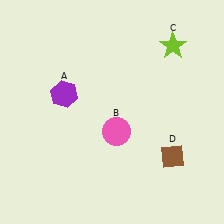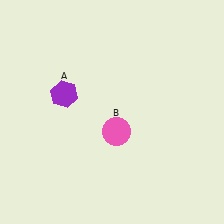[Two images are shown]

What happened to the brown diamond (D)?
The brown diamond (D) was removed in Image 2. It was in the bottom-right area of Image 1.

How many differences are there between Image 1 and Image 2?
There are 2 differences between the two images.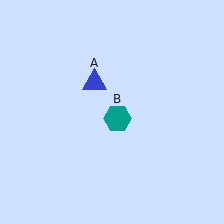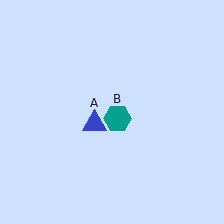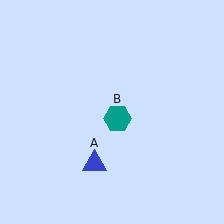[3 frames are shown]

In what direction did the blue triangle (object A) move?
The blue triangle (object A) moved down.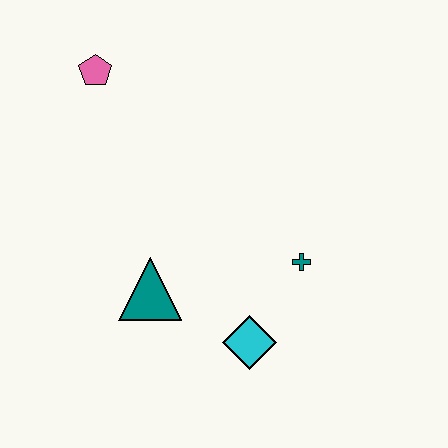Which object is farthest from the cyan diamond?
The pink pentagon is farthest from the cyan diamond.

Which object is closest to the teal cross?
The cyan diamond is closest to the teal cross.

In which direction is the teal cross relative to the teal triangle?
The teal cross is to the right of the teal triangle.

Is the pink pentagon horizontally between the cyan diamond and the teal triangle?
No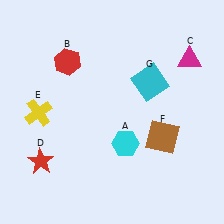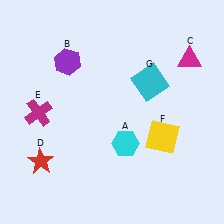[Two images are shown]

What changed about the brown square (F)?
In Image 1, F is brown. In Image 2, it changed to yellow.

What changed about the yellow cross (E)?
In Image 1, E is yellow. In Image 2, it changed to magenta.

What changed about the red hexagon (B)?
In Image 1, B is red. In Image 2, it changed to purple.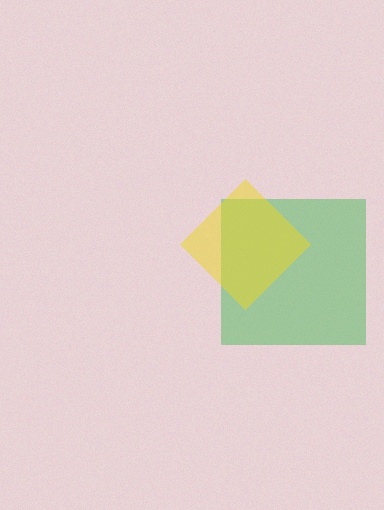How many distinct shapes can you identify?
There are 2 distinct shapes: a green square, a yellow diamond.